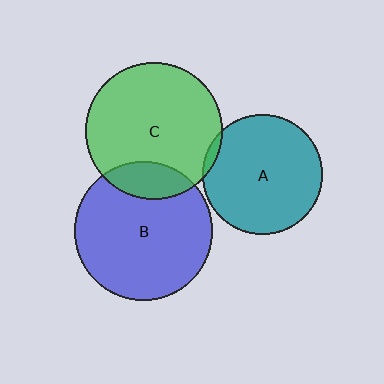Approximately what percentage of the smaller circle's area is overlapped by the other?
Approximately 5%.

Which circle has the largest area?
Circle B (blue).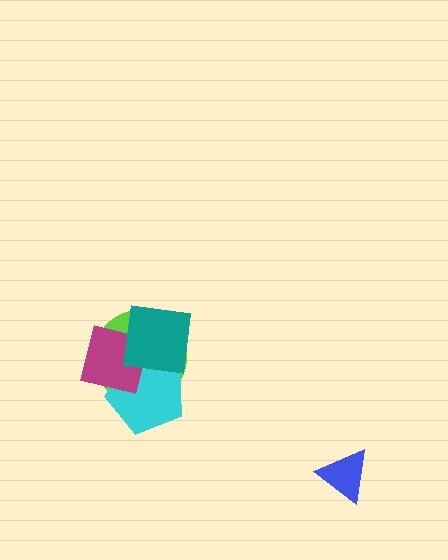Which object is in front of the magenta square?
The teal square is in front of the magenta square.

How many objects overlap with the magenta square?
3 objects overlap with the magenta square.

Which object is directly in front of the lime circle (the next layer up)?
The cyan pentagon is directly in front of the lime circle.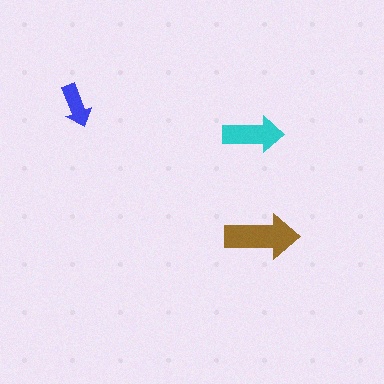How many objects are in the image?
There are 3 objects in the image.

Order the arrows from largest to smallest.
the brown one, the cyan one, the blue one.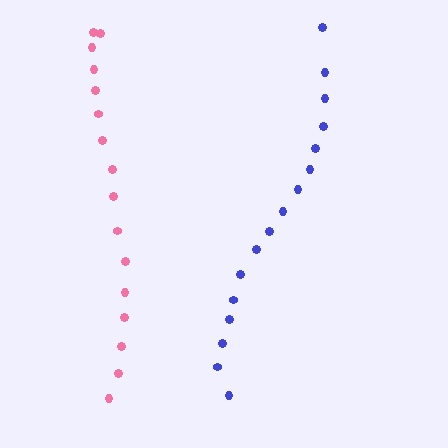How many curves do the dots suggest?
There are 2 distinct paths.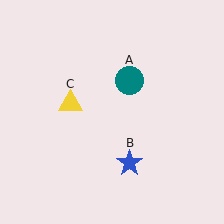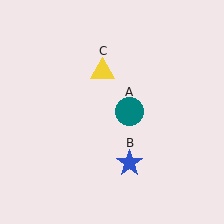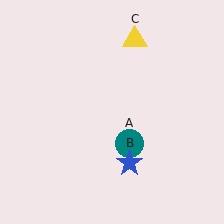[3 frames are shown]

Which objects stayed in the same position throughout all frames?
Blue star (object B) remained stationary.